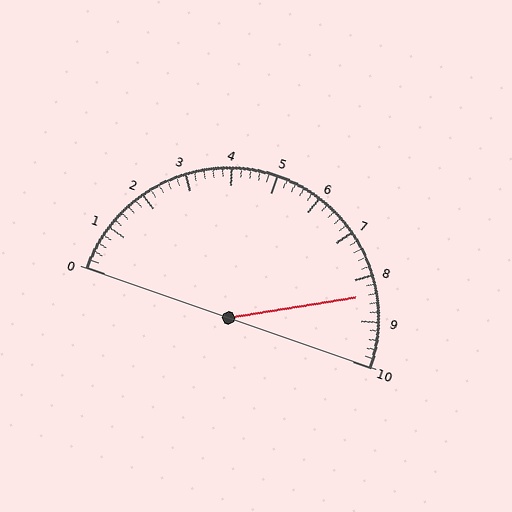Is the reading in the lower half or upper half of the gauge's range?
The reading is in the upper half of the range (0 to 10).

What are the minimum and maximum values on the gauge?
The gauge ranges from 0 to 10.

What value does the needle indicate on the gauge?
The needle indicates approximately 8.4.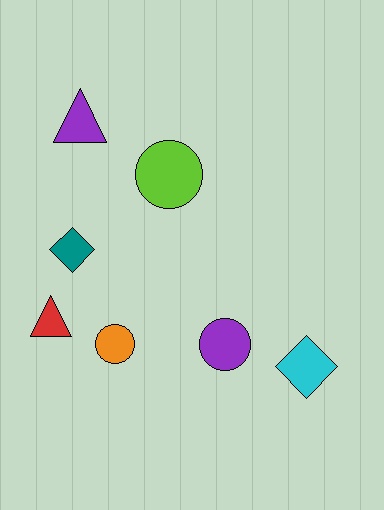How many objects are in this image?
There are 7 objects.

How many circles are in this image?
There are 3 circles.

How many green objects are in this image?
There are no green objects.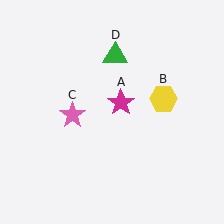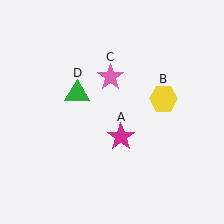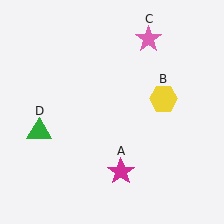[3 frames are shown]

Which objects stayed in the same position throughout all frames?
Yellow hexagon (object B) remained stationary.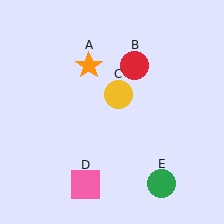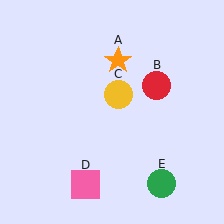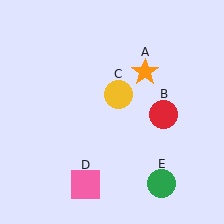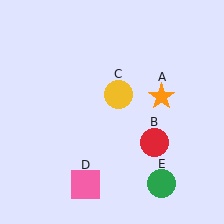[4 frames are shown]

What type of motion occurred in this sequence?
The orange star (object A), red circle (object B) rotated clockwise around the center of the scene.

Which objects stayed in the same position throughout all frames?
Yellow circle (object C) and pink square (object D) and green circle (object E) remained stationary.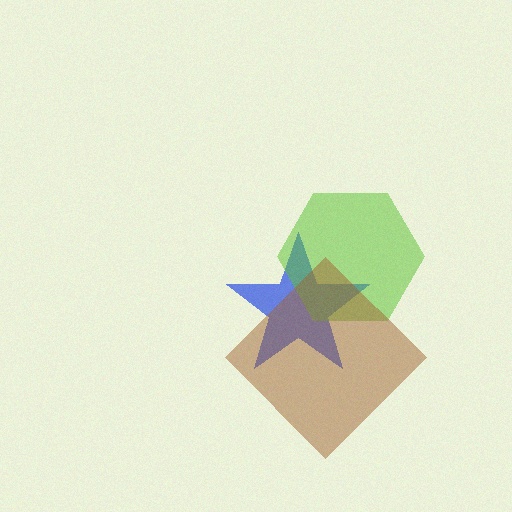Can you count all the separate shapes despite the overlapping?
Yes, there are 3 separate shapes.